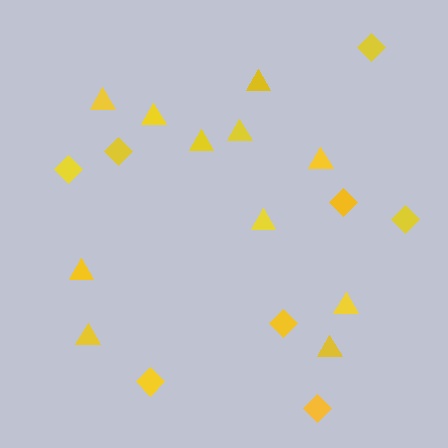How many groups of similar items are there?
There are 2 groups: one group of triangles (11) and one group of diamonds (8).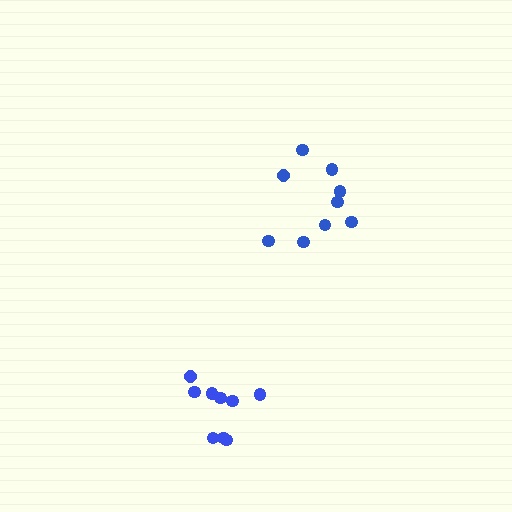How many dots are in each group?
Group 1: 9 dots, Group 2: 9 dots (18 total).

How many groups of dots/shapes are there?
There are 2 groups.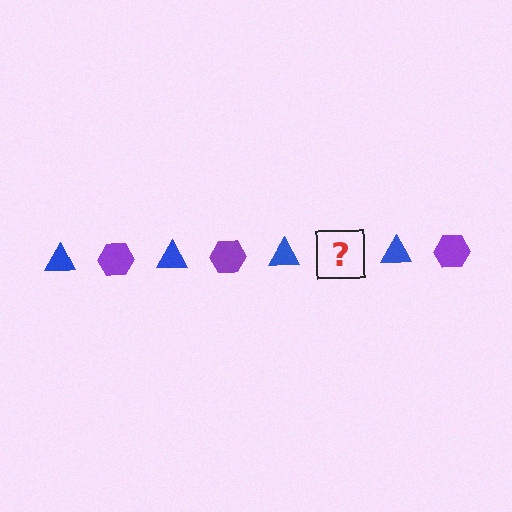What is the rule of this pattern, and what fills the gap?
The rule is that the pattern alternates between blue triangle and purple hexagon. The gap should be filled with a purple hexagon.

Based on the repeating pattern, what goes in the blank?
The blank should be a purple hexagon.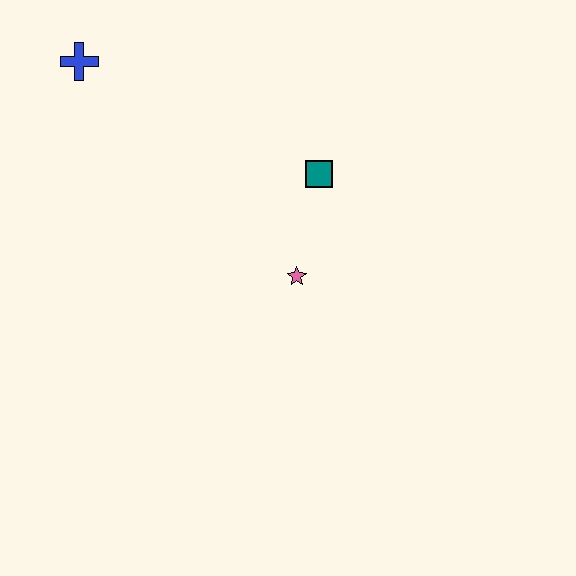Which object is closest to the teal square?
The pink star is closest to the teal square.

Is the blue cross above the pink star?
Yes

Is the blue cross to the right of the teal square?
No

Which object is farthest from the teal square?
The blue cross is farthest from the teal square.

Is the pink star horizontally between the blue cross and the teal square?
Yes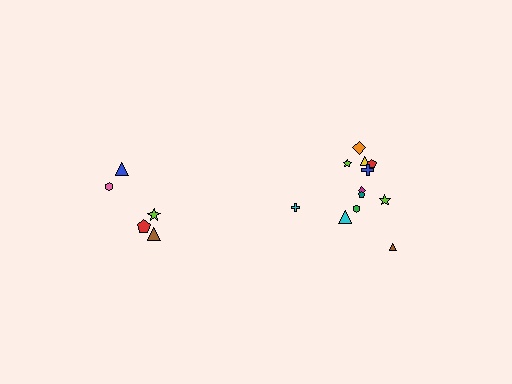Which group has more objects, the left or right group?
The right group.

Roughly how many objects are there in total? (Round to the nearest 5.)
Roughly 15 objects in total.